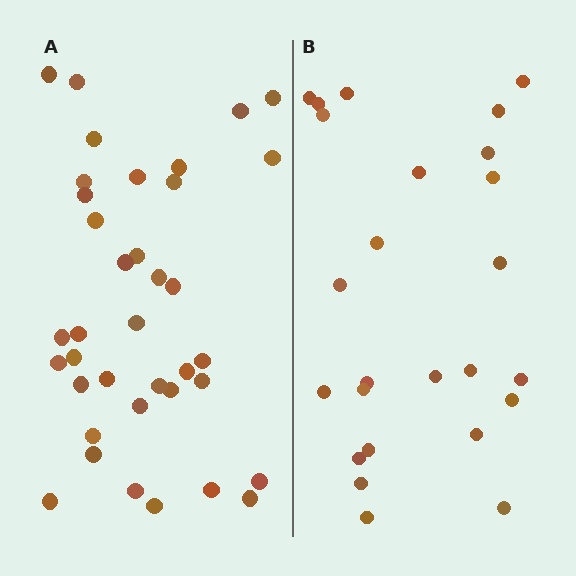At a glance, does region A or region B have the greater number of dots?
Region A (the left region) has more dots.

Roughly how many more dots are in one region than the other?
Region A has roughly 12 or so more dots than region B.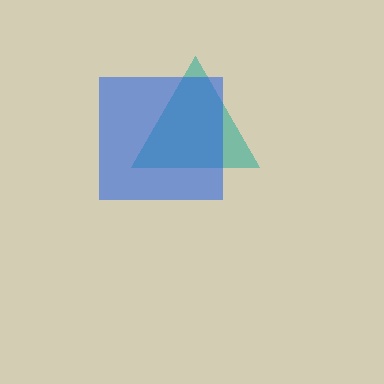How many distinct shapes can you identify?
There are 2 distinct shapes: a teal triangle, a blue square.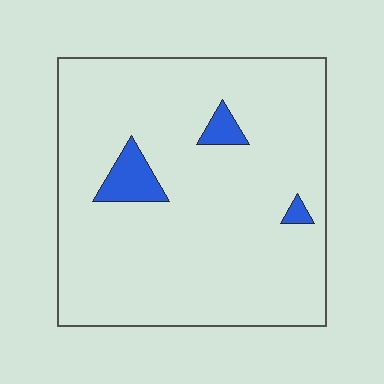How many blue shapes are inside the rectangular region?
3.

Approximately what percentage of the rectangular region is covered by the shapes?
Approximately 5%.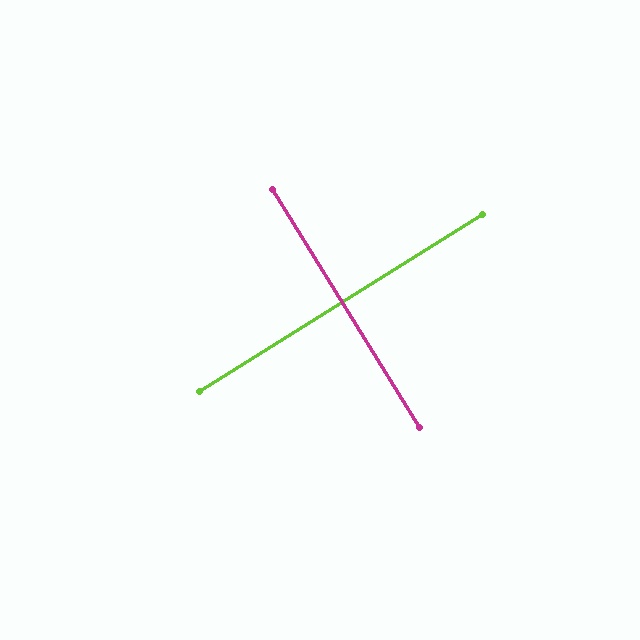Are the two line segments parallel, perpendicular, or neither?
Perpendicular — they meet at approximately 90°.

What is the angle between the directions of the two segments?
Approximately 90 degrees.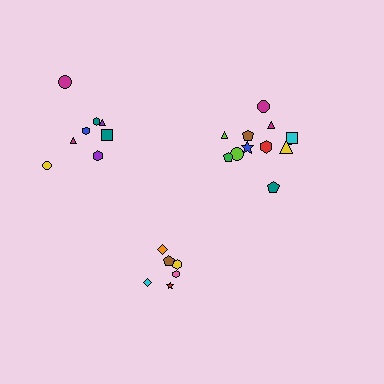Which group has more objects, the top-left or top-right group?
The top-right group.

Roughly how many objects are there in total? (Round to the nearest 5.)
Roughly 25 objects in total.